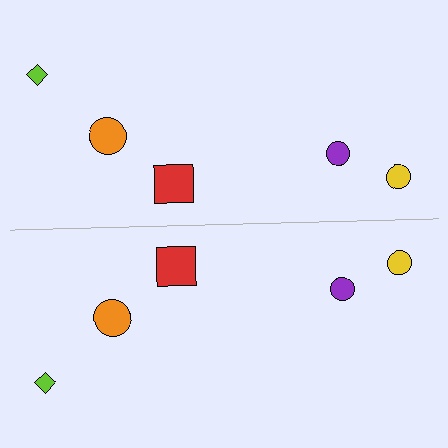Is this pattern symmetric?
Yes, this pattern has bilateral (reflection) symmetry.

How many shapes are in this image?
There are 10 shapes in this image.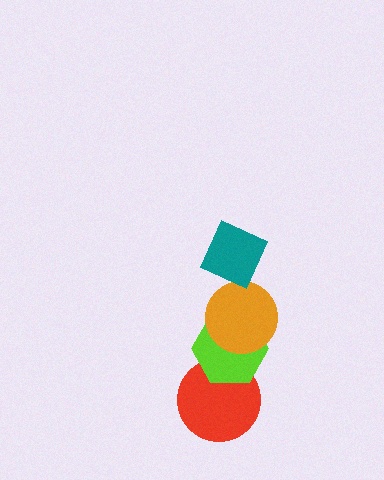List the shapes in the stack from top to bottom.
From top to bottom: the teal diamond, the orange circle, the lime hexagon, the red circle.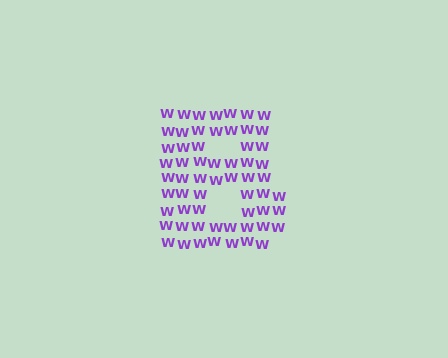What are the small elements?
The small elements are letter W's.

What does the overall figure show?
The overall figure shows the letter B.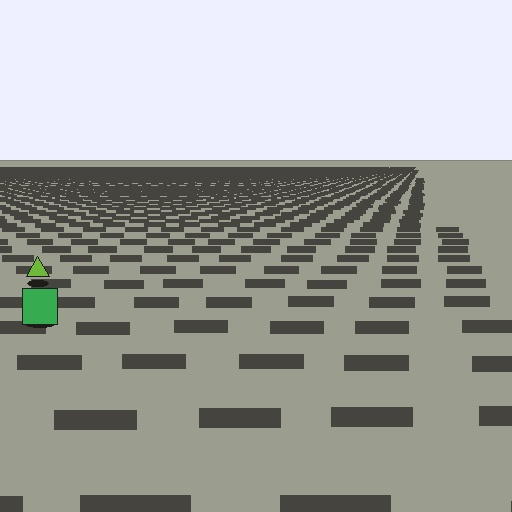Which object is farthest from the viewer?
The lime triangle is farthest from the viewer. It appears smaller and the ground texture around it is denser.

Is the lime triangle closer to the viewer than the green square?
No. The green square is closer — you can tell from the texture gradient: the ground texture is coarser near it.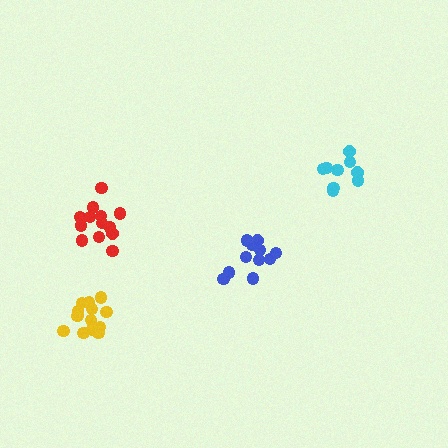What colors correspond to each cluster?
The clusters are colored: blue, yellow, cyan, red.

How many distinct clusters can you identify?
There are 4 distinct clusters.